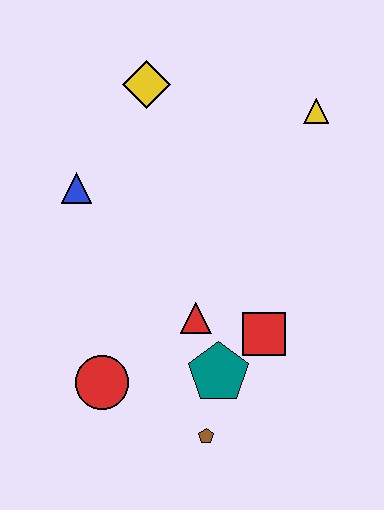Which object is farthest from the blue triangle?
The brown pentagon is farthest from the blue triangle.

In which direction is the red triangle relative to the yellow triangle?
The red triangle is below the yellow triangle.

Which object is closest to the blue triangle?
The yellow diamond is closest to the blue triangle.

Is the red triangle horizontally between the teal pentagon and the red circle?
Yes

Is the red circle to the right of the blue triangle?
Yes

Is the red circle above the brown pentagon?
Yes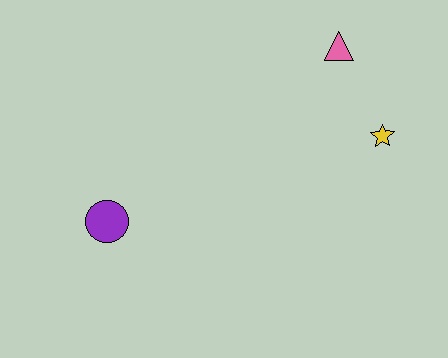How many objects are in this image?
There are 3 objects.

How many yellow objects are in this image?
There is 1 yellow object.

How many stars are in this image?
There is 1 star.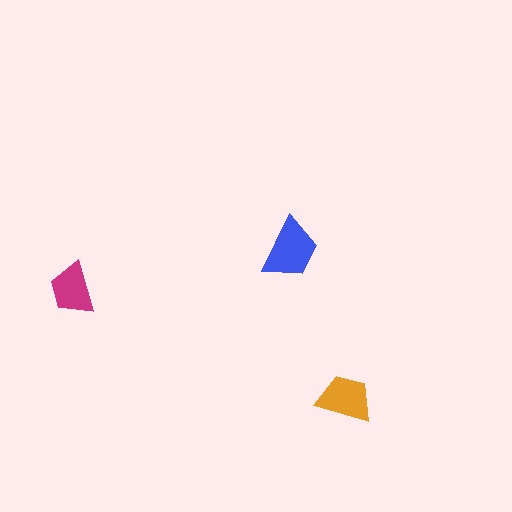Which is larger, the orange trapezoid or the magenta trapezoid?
The orange one.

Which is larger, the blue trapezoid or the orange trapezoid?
The blue one.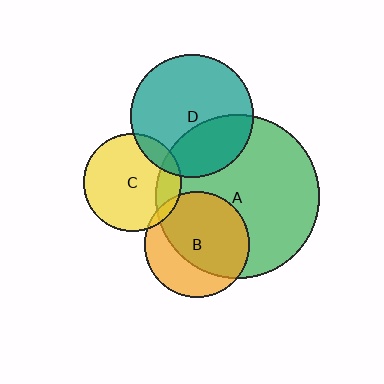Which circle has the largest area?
Circle A (green).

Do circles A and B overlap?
Yes.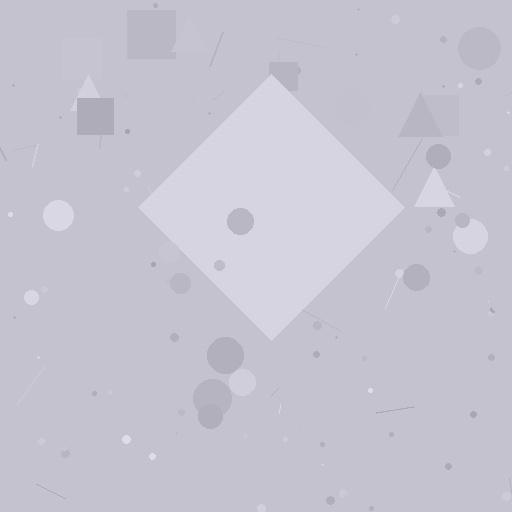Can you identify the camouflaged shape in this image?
The camouflaged shape is a diamond.